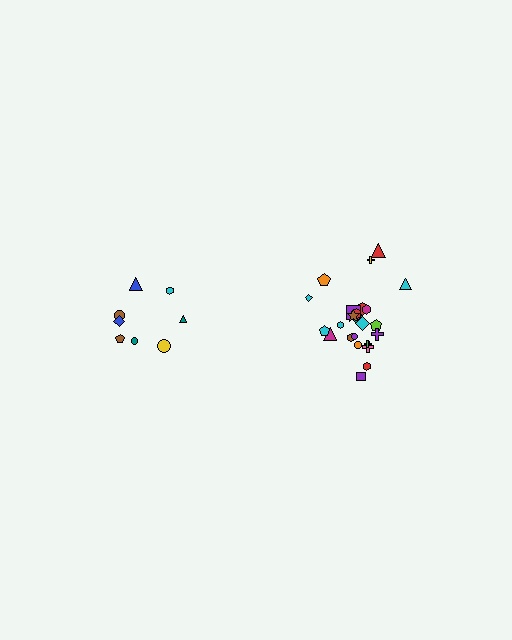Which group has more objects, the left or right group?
The right group.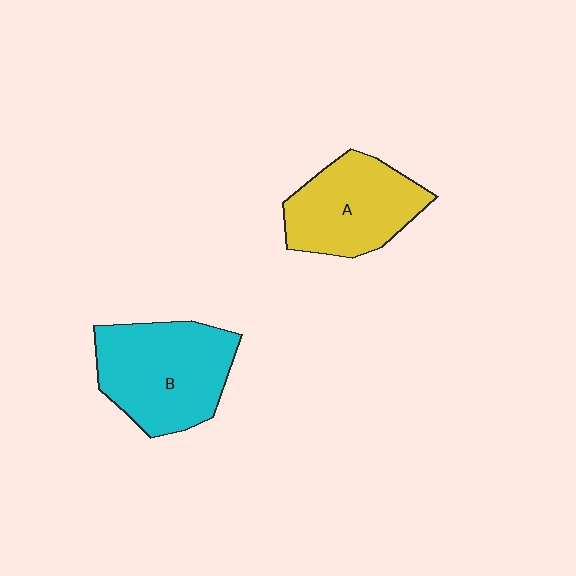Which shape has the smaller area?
Shape A (yellow).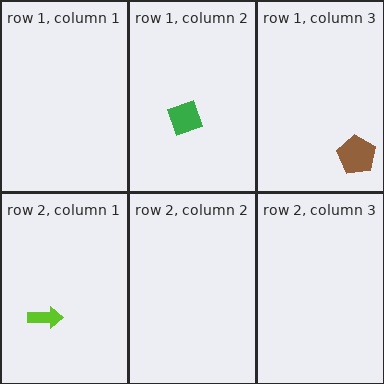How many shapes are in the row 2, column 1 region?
1.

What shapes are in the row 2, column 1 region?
The lime arrow.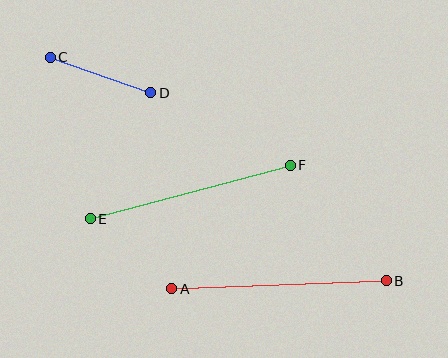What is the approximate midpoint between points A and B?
The midpoint is at approximately (279, 285) pixels.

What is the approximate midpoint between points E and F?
The midpoint is at approximately (190, 192) pixels.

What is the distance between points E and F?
The distance is approximately 207 pixels.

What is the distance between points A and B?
The distance is approximately 215 pixels.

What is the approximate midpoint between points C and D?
The midpoint is at approximately (100, 75) pixels.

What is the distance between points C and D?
The distance is approximately 106 pixels.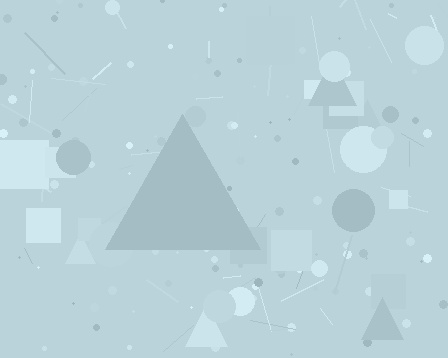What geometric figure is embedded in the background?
A triangle is embedded in the background.